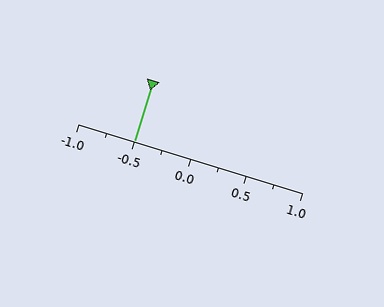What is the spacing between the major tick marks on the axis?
The major ticks are spaced 0.5 apart.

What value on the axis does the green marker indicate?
The marker indicates approximately -0.5.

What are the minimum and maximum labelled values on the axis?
The axis runs from -1.0 to 1.0.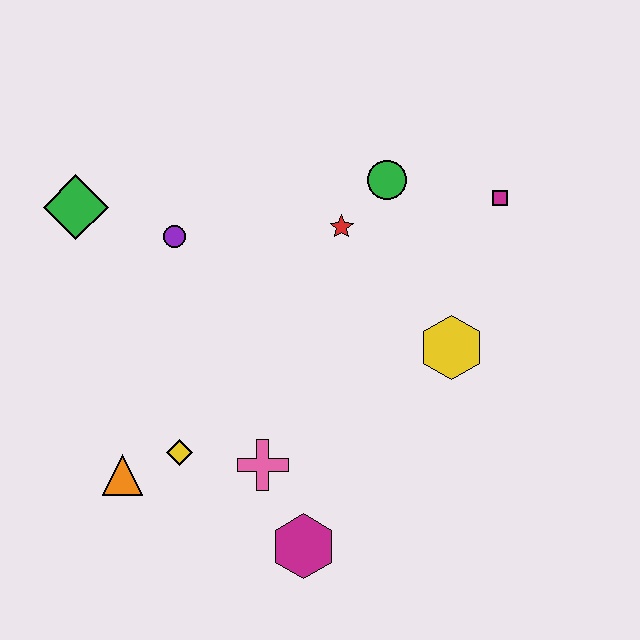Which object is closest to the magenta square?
The green circle is closest to the magenta square.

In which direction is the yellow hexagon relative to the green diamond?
The yellow hexagon is to the right of the green diamond.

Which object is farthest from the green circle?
The orange triangle is farthest from the green circle.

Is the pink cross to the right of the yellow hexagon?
No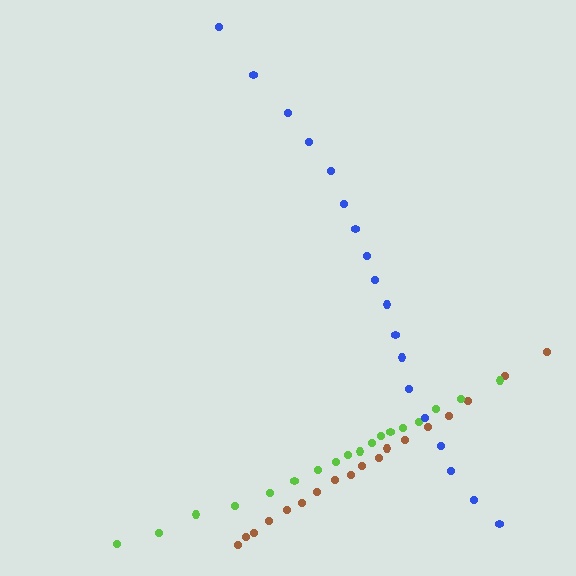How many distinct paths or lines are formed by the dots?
There are 3 distinct paths.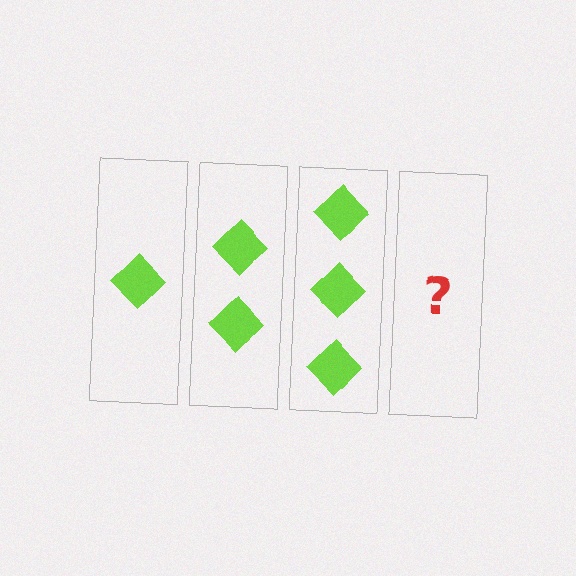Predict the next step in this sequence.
The next step is 4 diamonds.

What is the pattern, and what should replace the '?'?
The pattern is that each step adds one more diamond. The '?' should be 4 diamonds.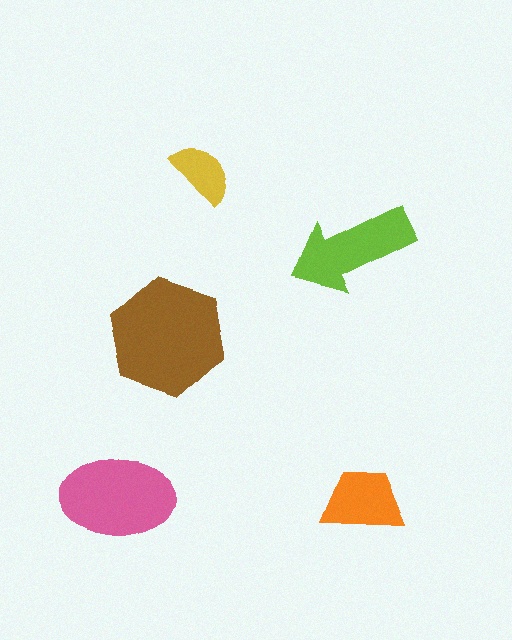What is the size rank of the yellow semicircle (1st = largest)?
5th.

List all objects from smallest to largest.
The yellow semicircle, the orange trapezoid, the lime arrow, the pink ellipse, the brown hexagon.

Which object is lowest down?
The pink ellipse is bottommost.